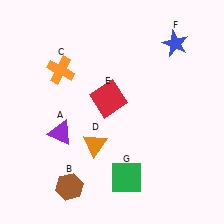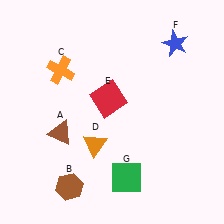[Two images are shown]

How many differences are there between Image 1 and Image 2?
There is 1 difference between the two images.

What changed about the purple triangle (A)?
In Image 1, A is purple. In Image 2, it changed to brown.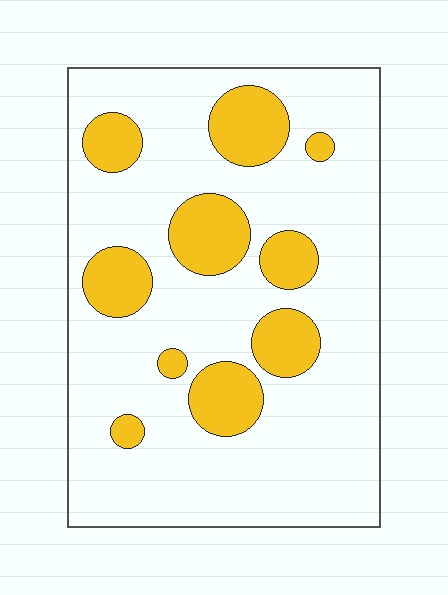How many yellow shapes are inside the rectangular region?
10.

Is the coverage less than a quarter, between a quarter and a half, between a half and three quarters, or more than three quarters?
Less than a quarter.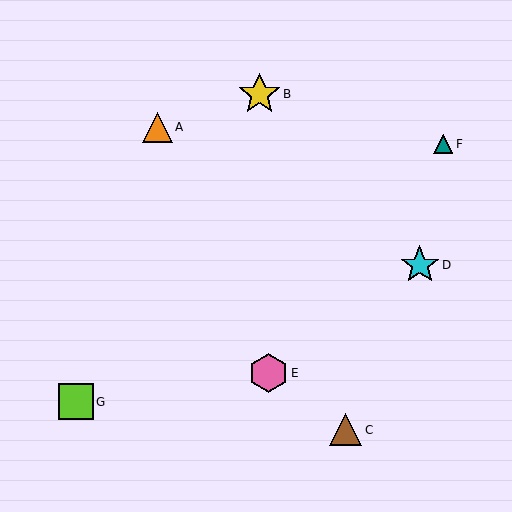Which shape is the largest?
The yellow star (labeled B) is the largest.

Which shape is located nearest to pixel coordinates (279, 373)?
The pink hexagon (labeled E) at (268, 373) is nearest to that location.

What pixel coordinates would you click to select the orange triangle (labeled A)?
Click at (158, 127) to select the orange triangle A.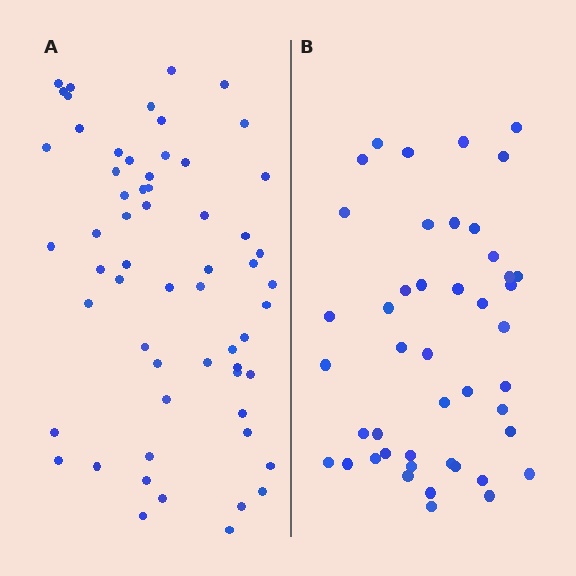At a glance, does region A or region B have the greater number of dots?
Region A (the left region) has more dots.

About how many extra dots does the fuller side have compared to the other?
Region A has approximately 15 more dots than region B.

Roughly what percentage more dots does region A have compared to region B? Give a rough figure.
About 35% more.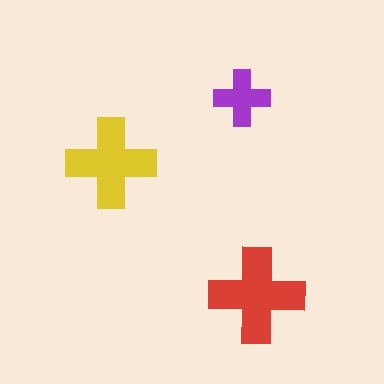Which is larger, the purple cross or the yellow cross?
The yellow one.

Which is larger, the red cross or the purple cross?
The red one.